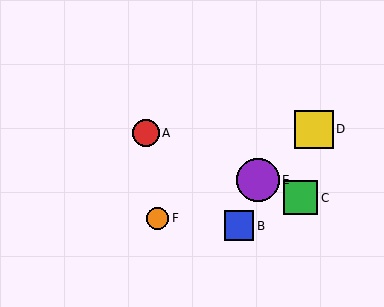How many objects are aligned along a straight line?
3 objects (A, C, E) are aligned along a straight line.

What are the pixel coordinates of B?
Object B is at (239, 226).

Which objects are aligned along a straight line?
Objects A, C, E are aligned along a straight line.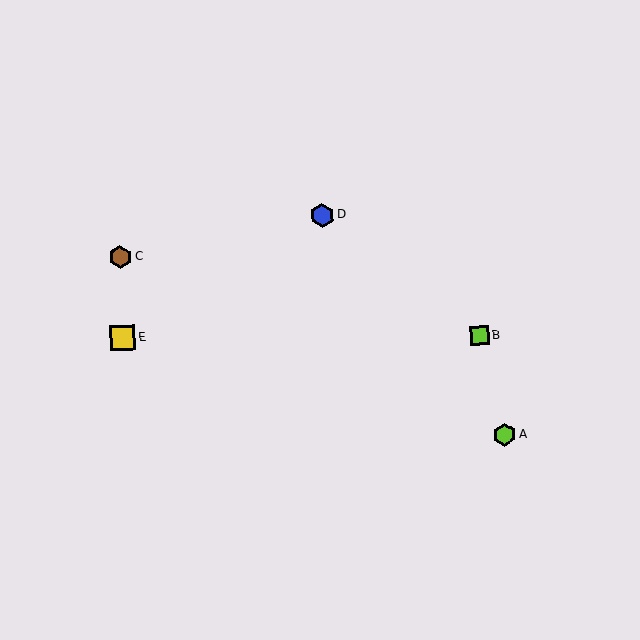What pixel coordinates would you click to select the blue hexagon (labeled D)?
Click at (322, 215) to select the blue hexagon D.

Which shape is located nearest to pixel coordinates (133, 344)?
The yellow square (labeled E) at (123, 338) is nearest to that location.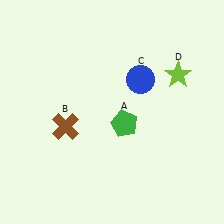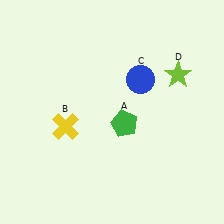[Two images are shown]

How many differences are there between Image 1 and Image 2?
There is 1 difference between the two images.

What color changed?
The cross (B) changed from brown in Image 1 to yellow in Image 2.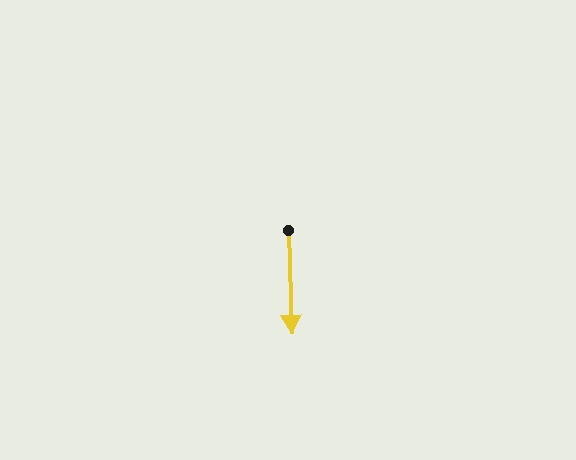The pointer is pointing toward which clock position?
Roughly 6 o'clock.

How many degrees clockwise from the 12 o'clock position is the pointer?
Approximately 178 degrees.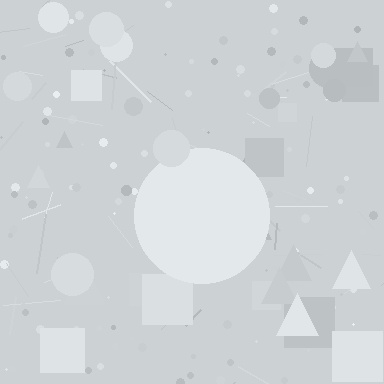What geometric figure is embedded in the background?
A circle is embedded in the background.